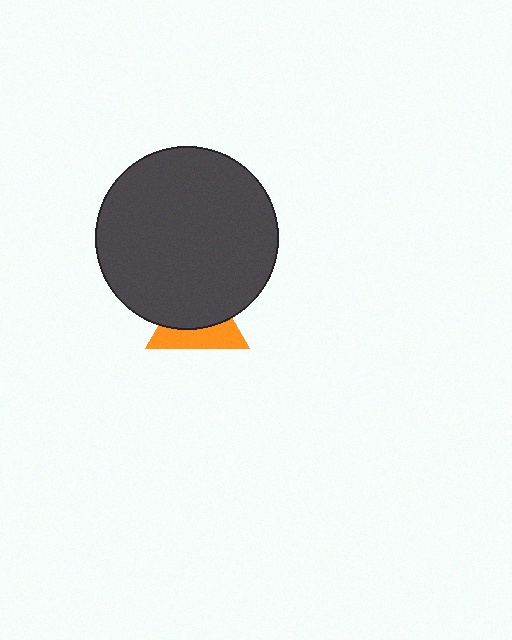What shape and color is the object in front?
The object in front is a dark gray circle.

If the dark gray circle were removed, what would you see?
You would see the complete orange triangle.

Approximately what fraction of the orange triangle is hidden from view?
Roughly 56% of the orange triangle is hidden behind the dark gray circle.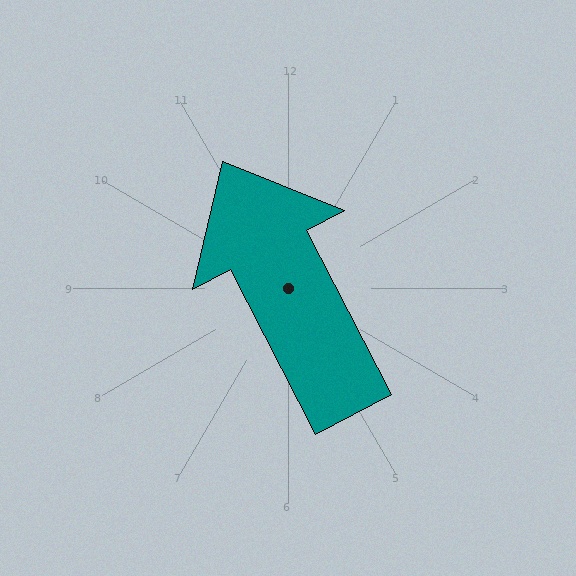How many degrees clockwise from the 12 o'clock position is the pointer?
Approximately 333 degrees.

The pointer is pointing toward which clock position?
Roughly 11 o'clock.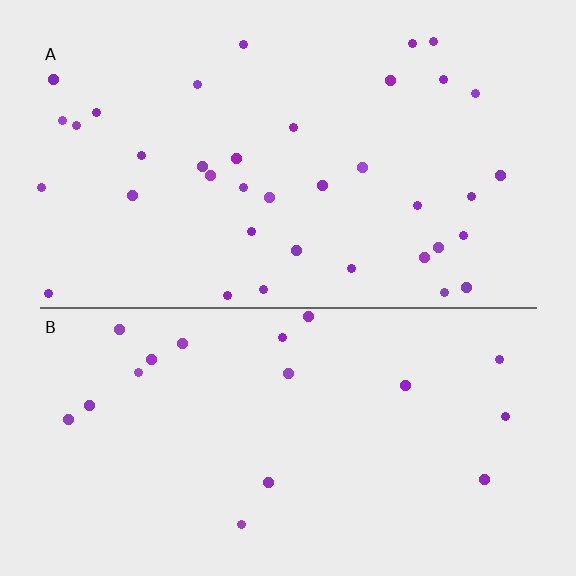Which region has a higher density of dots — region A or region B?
A (the top).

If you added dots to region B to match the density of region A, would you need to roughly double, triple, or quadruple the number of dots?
Approximately double.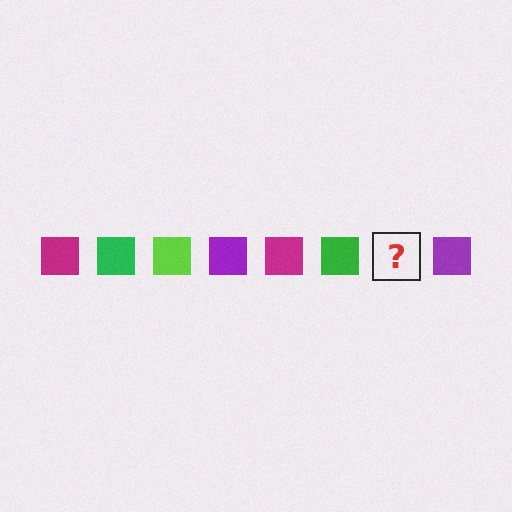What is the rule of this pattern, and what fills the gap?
The rule is that the pattern cycles through magenta, green, lime, purple squares. The gap should be filled with a lime square.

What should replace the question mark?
The question mark should be replaced with a lime square.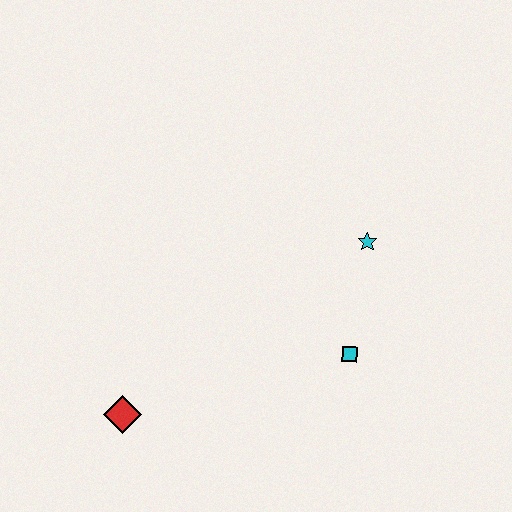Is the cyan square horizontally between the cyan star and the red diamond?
Yes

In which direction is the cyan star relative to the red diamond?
The cyan star is to the right of the red diamond.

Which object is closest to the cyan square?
The cyan star is closest to the cyan square.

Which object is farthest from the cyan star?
The red diamond is farthest from the cyan star.